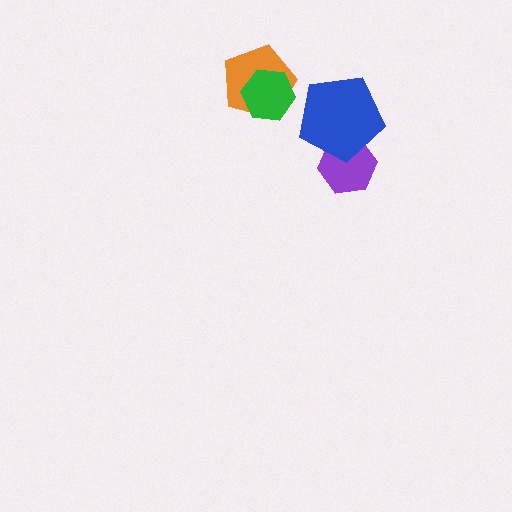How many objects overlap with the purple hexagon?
1 object overlaps with the purple hexagon.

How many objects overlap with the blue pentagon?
1 object overlaps with the blue pentagon.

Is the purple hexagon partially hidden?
Yes, it is partially covered by another shape.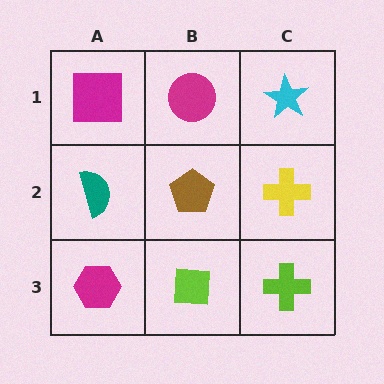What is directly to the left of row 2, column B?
A teal semicircle.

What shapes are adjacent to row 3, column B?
A brown pentagon (row 2, column B), a magenta hexagon (row 3, column A), a lime cross (row 3, column C).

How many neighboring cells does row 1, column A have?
2.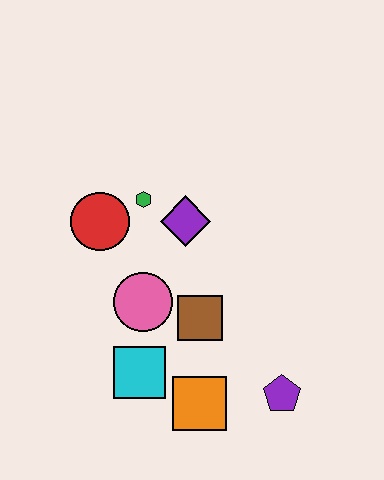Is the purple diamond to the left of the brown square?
Yes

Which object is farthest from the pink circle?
The purple pentagon is farthest from the pink circle.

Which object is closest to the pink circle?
The brown square is closest to the pink circle.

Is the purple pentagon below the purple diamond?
Yes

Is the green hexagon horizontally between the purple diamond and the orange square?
No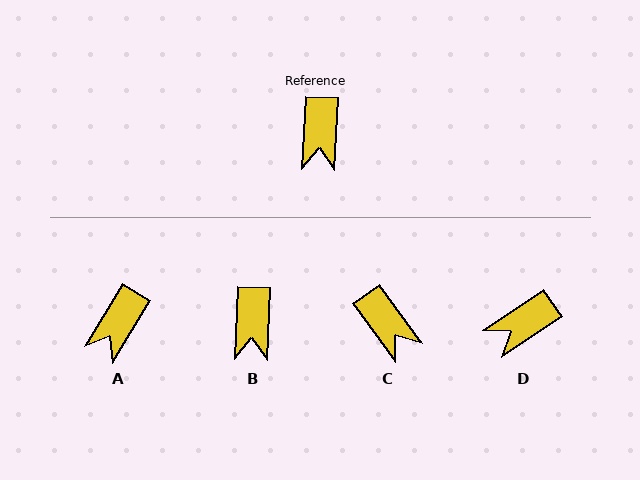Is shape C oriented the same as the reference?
No, it is off by about 38 degrees.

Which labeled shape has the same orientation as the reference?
B.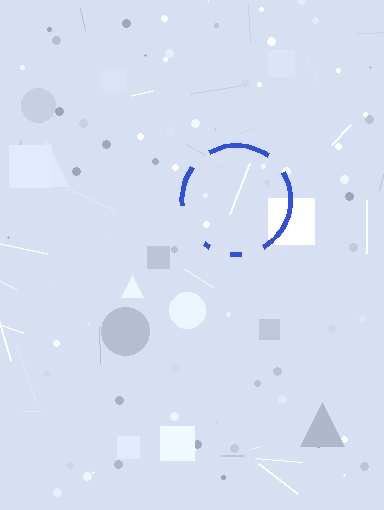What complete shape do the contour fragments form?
The contour fragments form a circle.